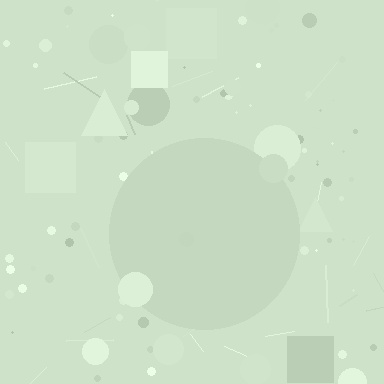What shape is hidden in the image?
A circle is hidden in the image.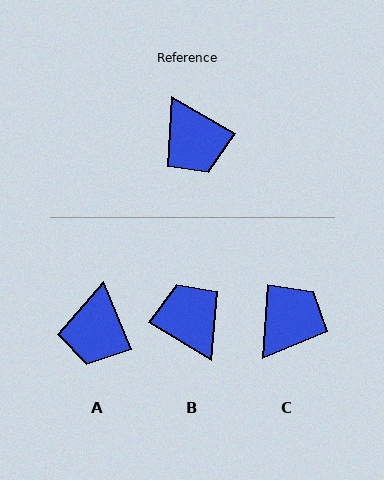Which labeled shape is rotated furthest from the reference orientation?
B, about 178 degrees away.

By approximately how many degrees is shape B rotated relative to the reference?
Approximately 178 degrees counter-clockwise.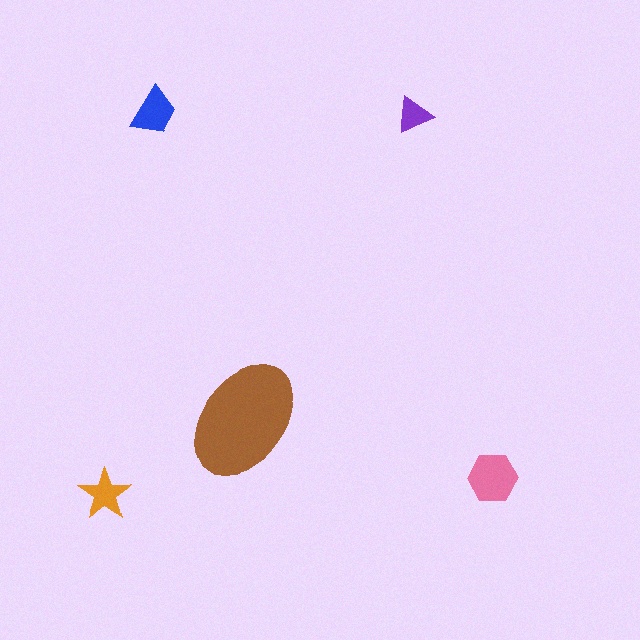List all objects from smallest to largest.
The purple triangle, the orange star, the blue trapezoid, the pink hexagon, the brown ellipse.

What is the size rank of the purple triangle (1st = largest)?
5th.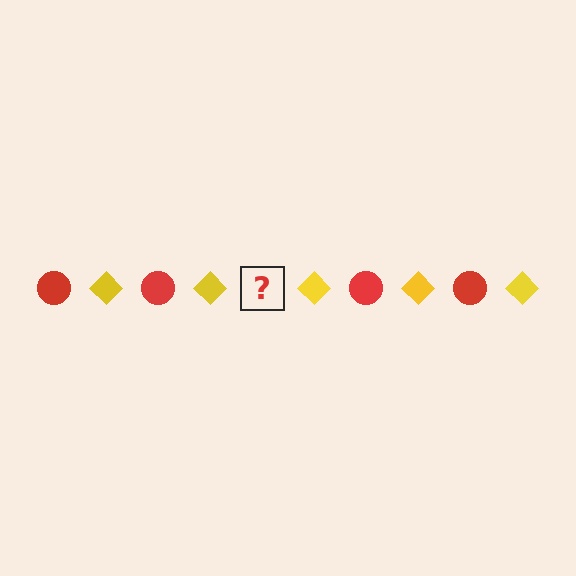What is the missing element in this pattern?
The missing element is a red circle.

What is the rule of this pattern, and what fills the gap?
The rule is that the pattern alternates between red circle and yellow diamond. The gap should be filled with a red circle.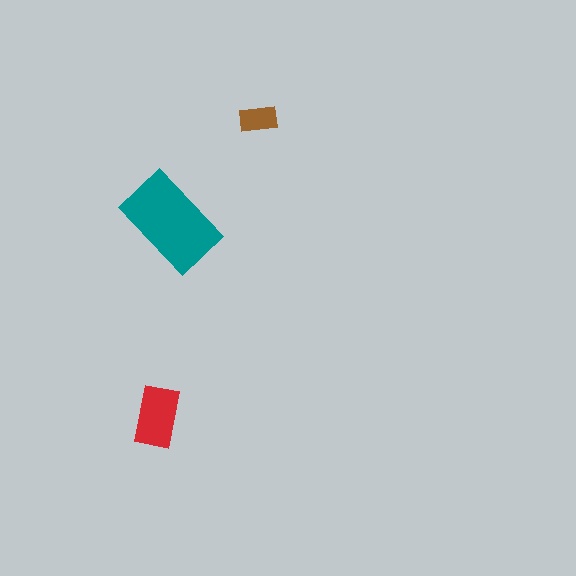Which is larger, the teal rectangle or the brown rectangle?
The teal one.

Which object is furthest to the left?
The red rectangle is leftmost.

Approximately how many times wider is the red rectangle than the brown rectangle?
About 1.5 times wider.